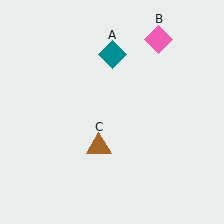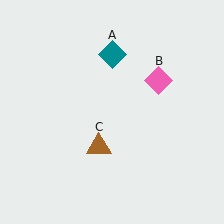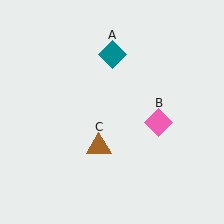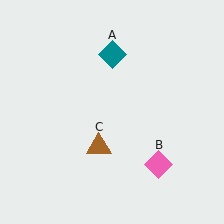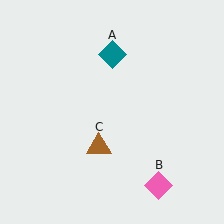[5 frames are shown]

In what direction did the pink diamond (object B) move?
The pink diamond (object B) moved down.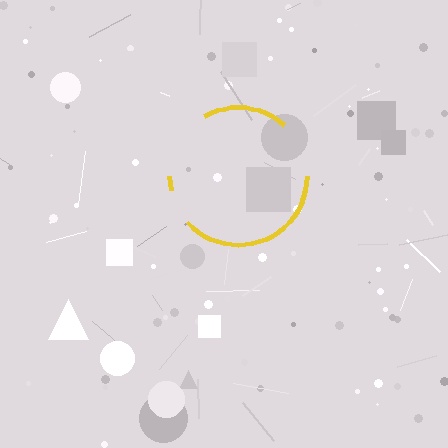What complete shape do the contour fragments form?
The contour fragments form a circle.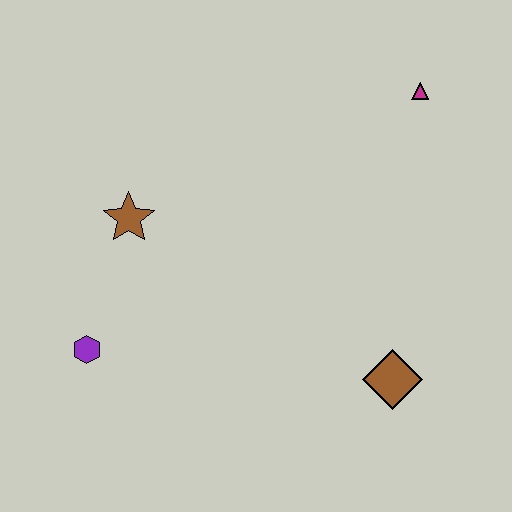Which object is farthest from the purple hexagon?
The magenta triangle is farthest from the purple hexagon.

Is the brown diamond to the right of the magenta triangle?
No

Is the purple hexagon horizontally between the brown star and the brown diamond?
No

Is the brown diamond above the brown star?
No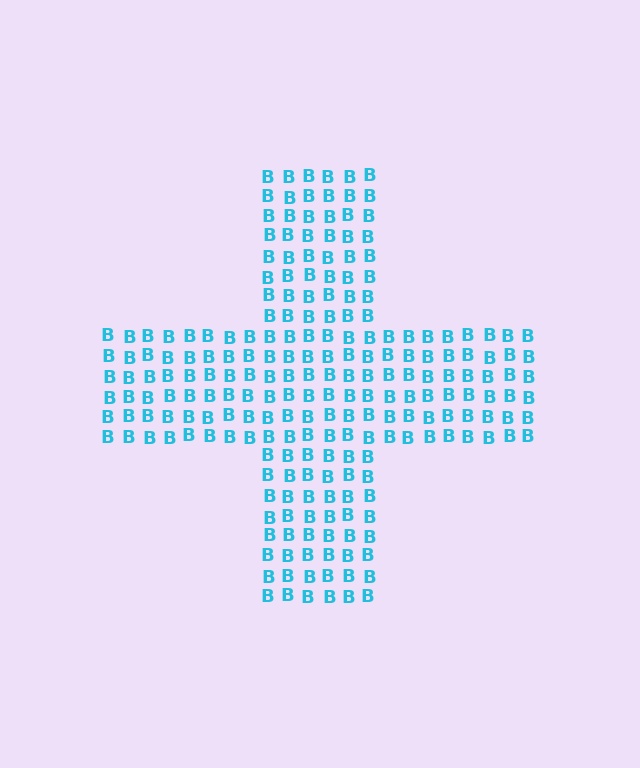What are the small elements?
The small elements are letter B's.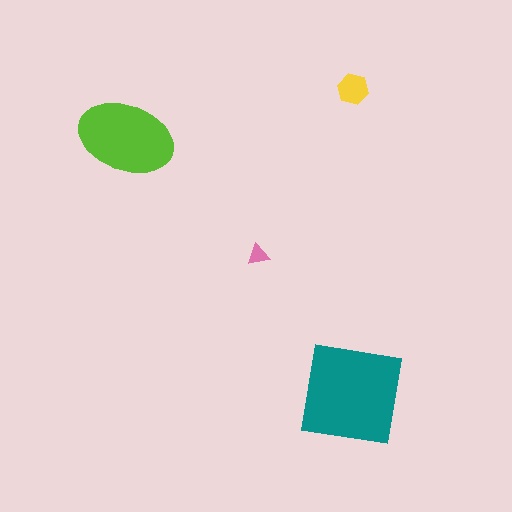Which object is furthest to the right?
The yellow hexagon is rightmost.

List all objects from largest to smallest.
The teal square, the lime ellipse, the yellow hexagon, the pink triangle.